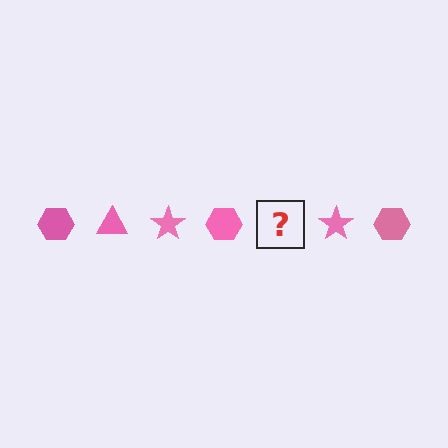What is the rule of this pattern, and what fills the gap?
The rule is that the pattern cycles through hexagon, triangle, star shapes in pink. The gap should be filled with a pink triangle.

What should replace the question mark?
The question mark should be replaced with a pink triangle.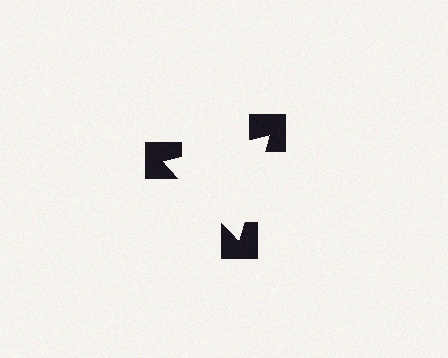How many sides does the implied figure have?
3 sides.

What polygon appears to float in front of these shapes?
An illusory triangle — its edges are inferred from the aligned wedge cuts in the notched squares, not physically drawn.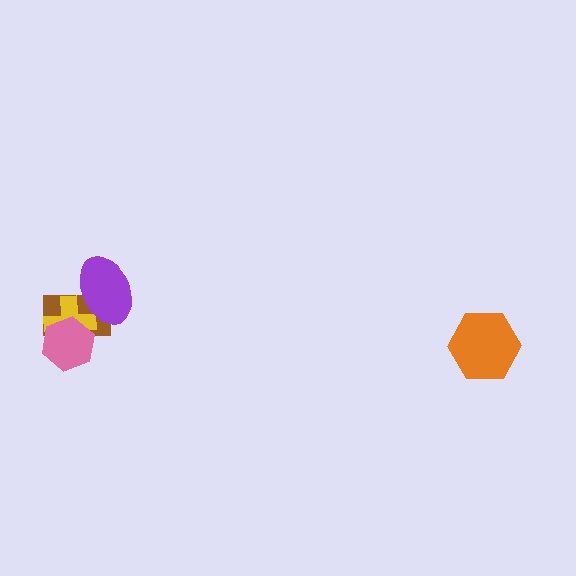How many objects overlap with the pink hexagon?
2 objects overlap with the pink hexagon.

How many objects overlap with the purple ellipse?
2 objects overlap with the purple ellipse.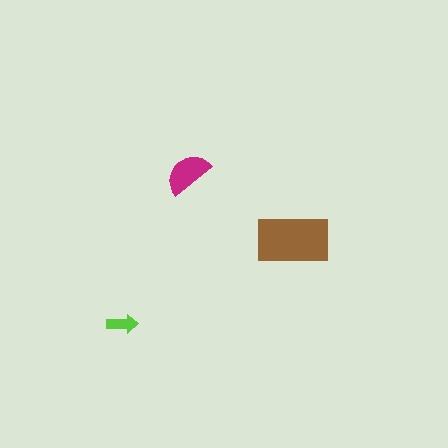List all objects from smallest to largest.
The lime arrow, the magenta semicircle, the brown rectangle.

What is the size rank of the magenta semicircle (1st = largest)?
2nd.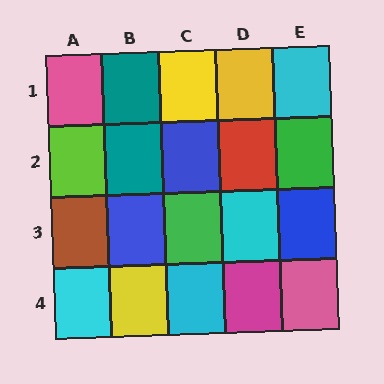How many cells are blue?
3 cells are blue.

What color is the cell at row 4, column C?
Cyan.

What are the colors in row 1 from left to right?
Pink, teal, yellow, yellow, cyan.